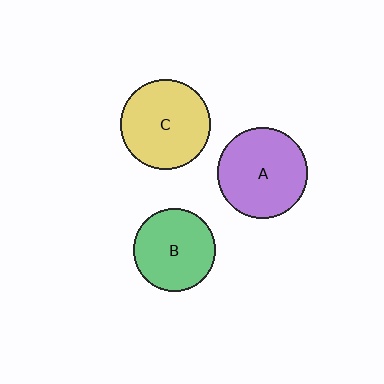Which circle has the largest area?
Circle A (purple).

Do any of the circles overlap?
No, none of the circles overlap.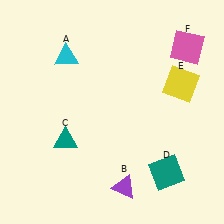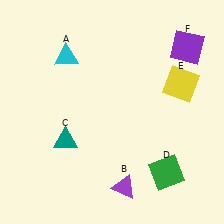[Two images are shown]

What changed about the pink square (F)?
In Image 1, F is pink. In Image 2, it changed to purple.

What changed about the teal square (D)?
In Image 1, D is teal. In Image 2, it changed to green.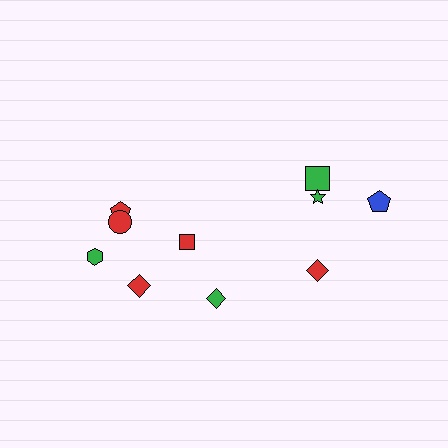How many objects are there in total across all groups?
There are 10 objects.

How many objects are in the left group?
There are 6 objects.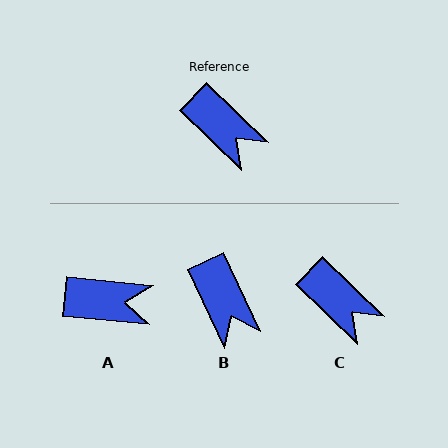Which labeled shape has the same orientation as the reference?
C.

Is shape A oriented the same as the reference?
No, it is off by about 39 degrees.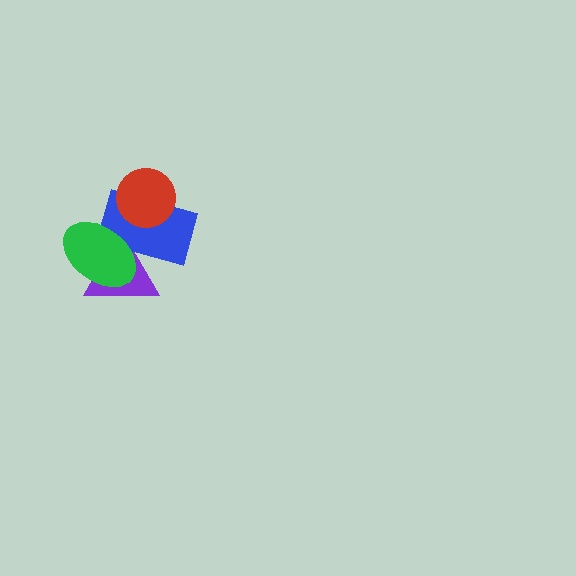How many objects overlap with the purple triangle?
2 objects overlap with the purple triangle.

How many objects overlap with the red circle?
1 object overlaps with the red circle.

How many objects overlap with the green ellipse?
2 objects overlap with the green ellipse.